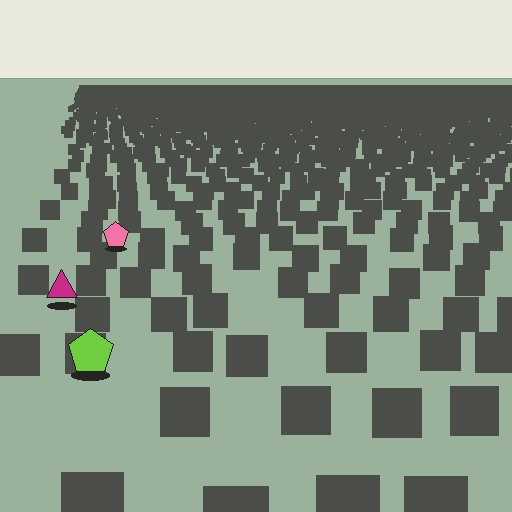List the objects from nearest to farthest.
From nearest to farthest: the lime pentagon, the magenta triangle, the pink pentagon.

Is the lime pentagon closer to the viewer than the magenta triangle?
Yes. The lime pentagon is closer — you can tell from the texture gradient: the ground texture is coarser near it.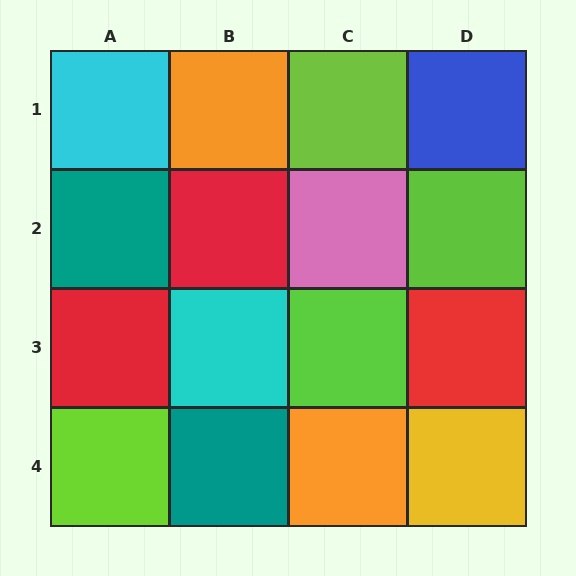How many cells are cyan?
2 cells are cyan.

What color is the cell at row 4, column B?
Teal.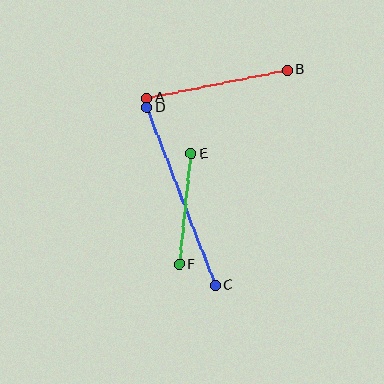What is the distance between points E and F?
The distance is approximately 111 pixels.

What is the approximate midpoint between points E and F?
The midpoint is at approximately (185, 209) pixels.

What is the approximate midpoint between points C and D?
The midpoint is at approximately (181, 196) pixels.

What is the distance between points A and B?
The distance is approximately 143 pixels.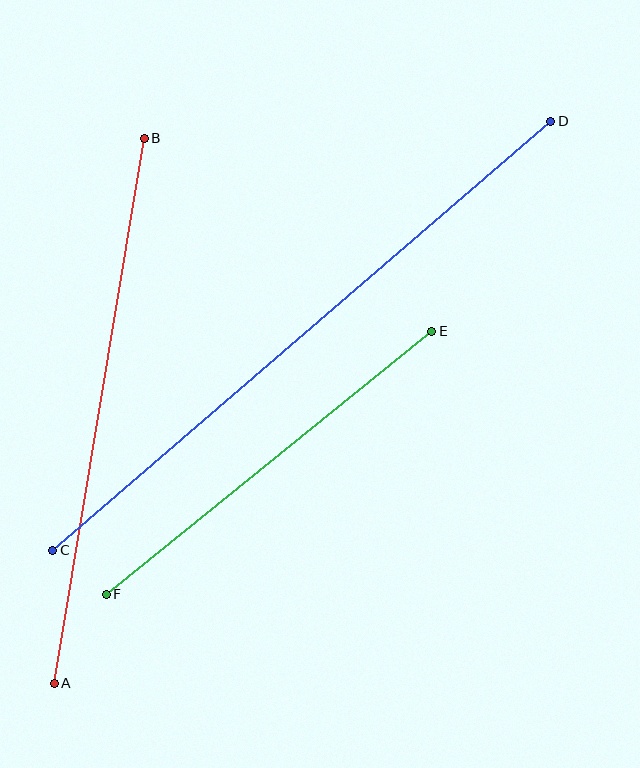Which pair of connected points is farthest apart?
Points C and D are farthest apart.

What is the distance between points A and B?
The distance is approximately 552 pixels.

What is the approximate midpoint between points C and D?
The midpoint is at approximately (302, 336) pixels.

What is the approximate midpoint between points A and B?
The midpoint is at approximately (99, 411) pixels.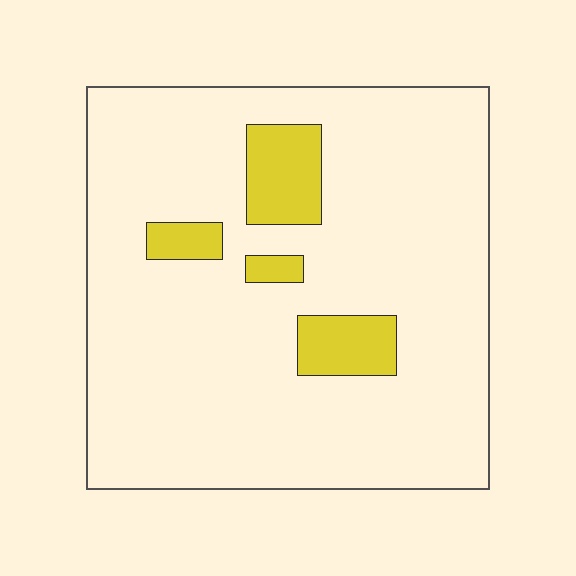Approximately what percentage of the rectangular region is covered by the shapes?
Approximately 10%.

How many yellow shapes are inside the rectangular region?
4.